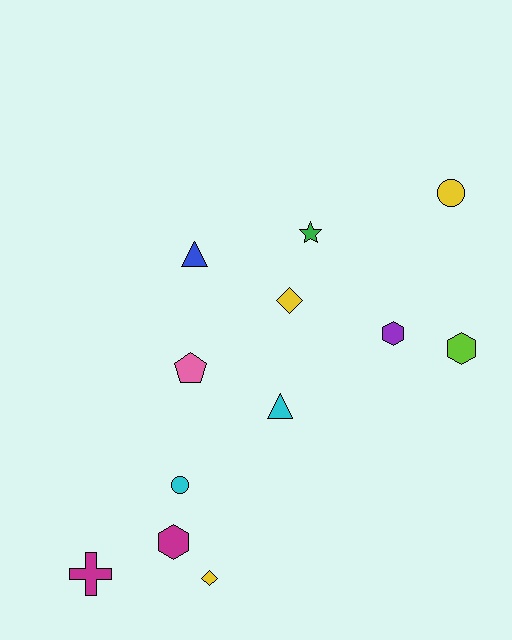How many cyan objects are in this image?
There are 2 cyan objects.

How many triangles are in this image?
There are 2 triangles.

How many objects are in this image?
There are 12 objects.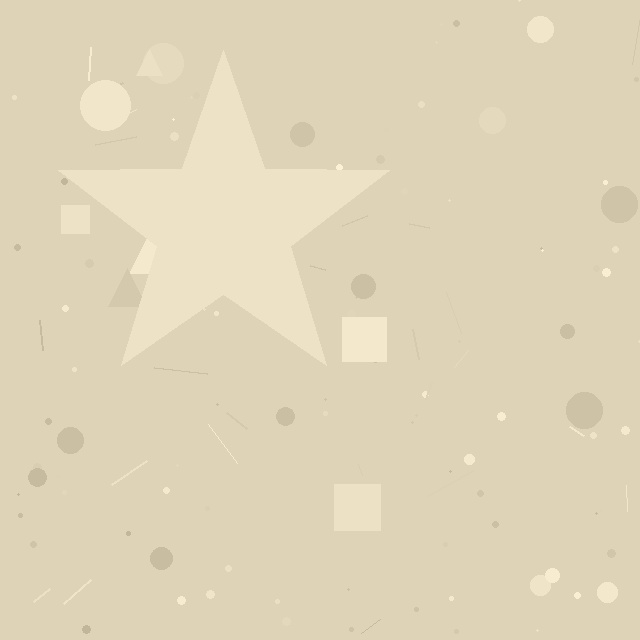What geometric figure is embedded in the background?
A star is embedded in the background.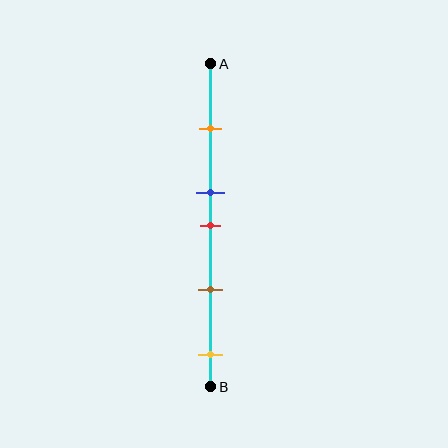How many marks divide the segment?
There are 5 marks dividing the segment.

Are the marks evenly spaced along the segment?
No, the marks are not evenly spaced.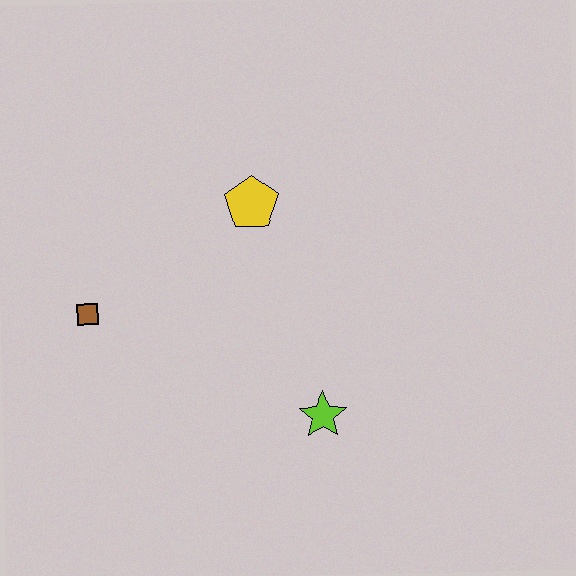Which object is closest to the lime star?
The yellow pentagon is closest to the lime star.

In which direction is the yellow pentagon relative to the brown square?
The yellow pentagon is to the right of the brown square.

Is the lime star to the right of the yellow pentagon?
Yes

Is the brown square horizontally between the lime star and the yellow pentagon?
No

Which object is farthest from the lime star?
The brown square is farthest from the lime star.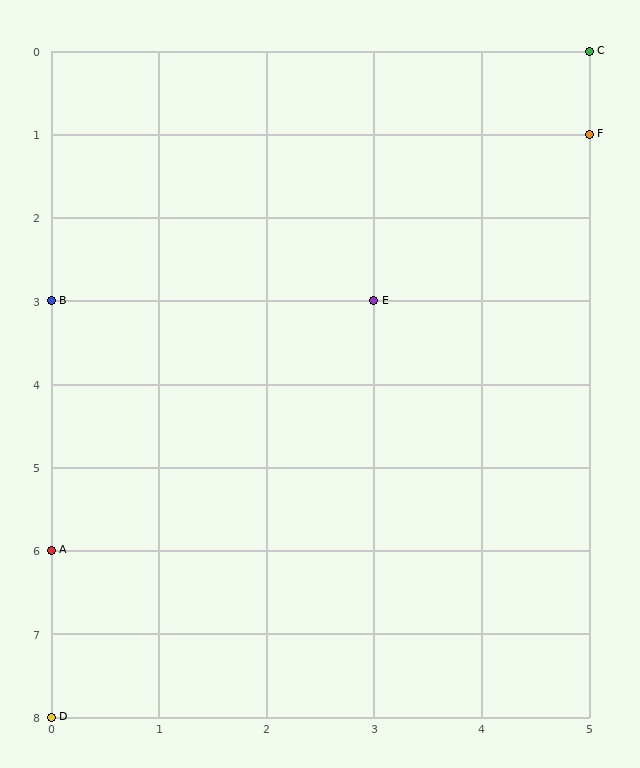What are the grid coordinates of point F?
Point F is at grid coordinates (5, 1).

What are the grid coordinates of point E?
Point E is at grid coordinates (3, 3).